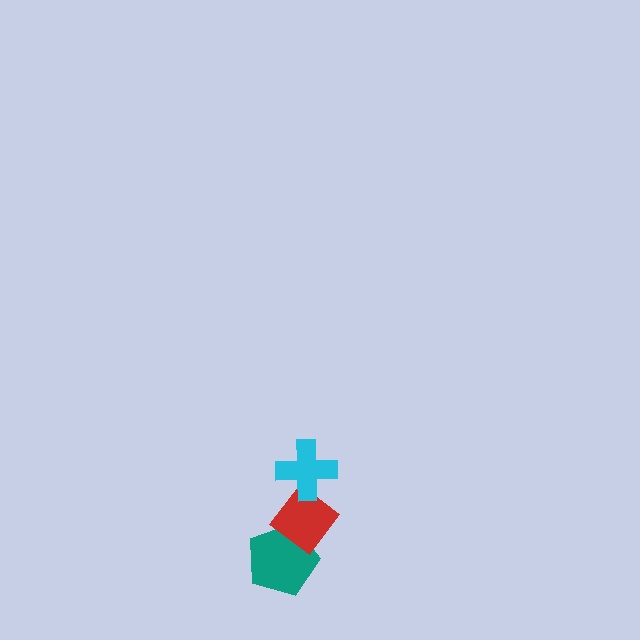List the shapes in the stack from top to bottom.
From top to bottom: the cyan cross, the red diamond, the teal pentagon.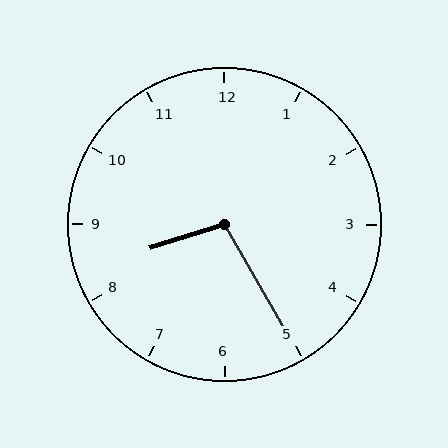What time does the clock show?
8:25.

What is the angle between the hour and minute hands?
Approximately 102 degrees.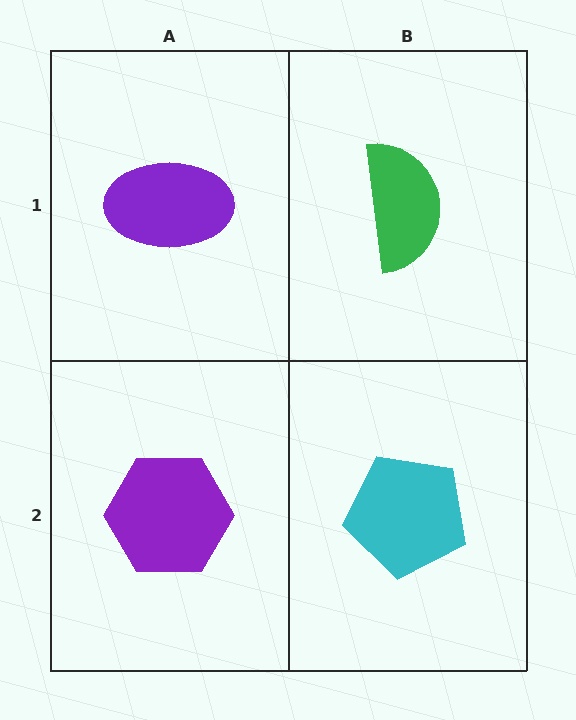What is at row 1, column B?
A green semicircle.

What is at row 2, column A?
A purple hexagon.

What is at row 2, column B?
A cyan pentagon.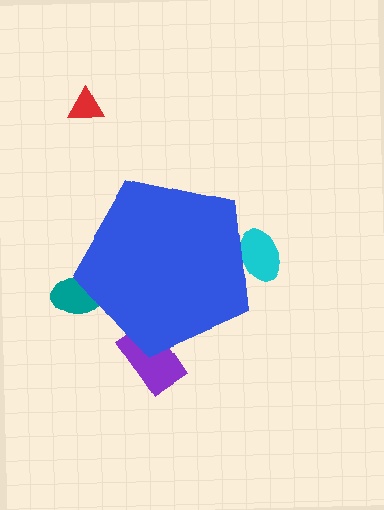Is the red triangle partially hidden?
No, the red triangle is fully visible.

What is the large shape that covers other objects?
A blue pentagon.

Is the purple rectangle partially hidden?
Yes, the purple rectangle is partially hidden behind the blue pentagon.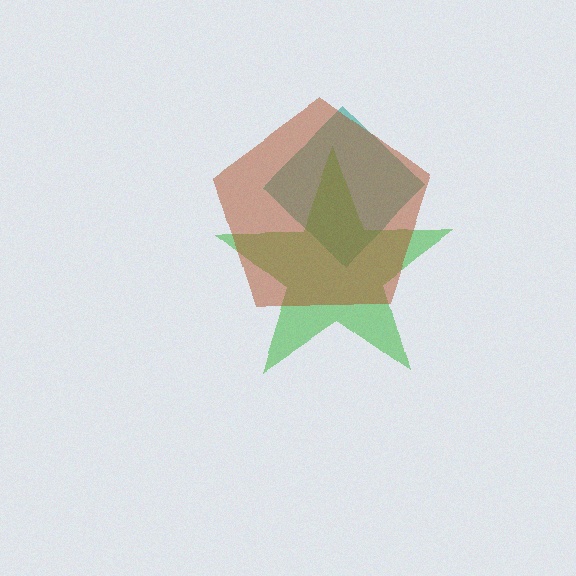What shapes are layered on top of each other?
The layered shapes are: a teal diamond, a green star, a brown pentagon.